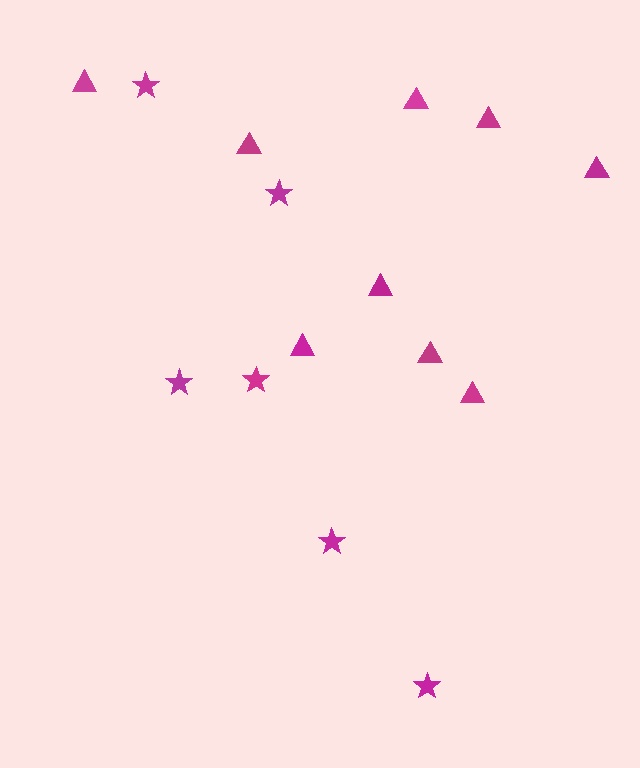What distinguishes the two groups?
There are 2 groups: one group of stars (6) and one group of triangles (9).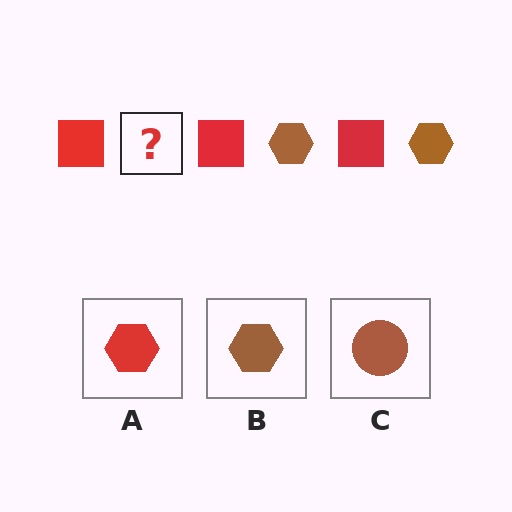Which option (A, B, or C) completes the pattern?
B.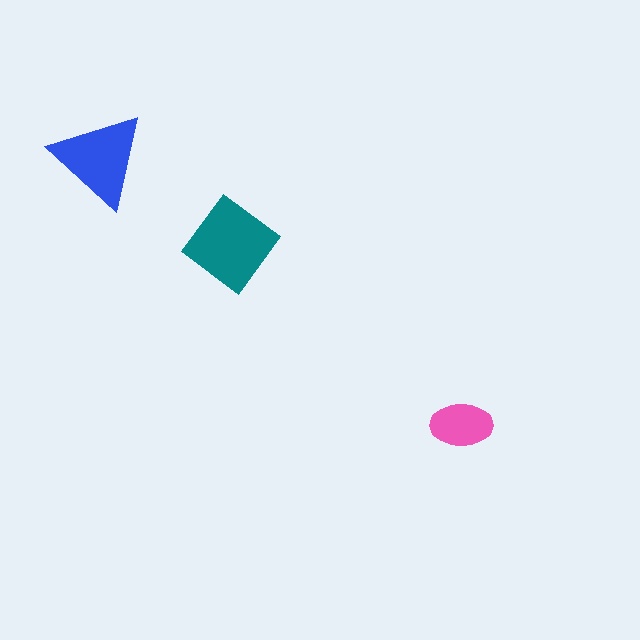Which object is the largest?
The teal diamond.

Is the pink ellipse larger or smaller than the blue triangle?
Smaller.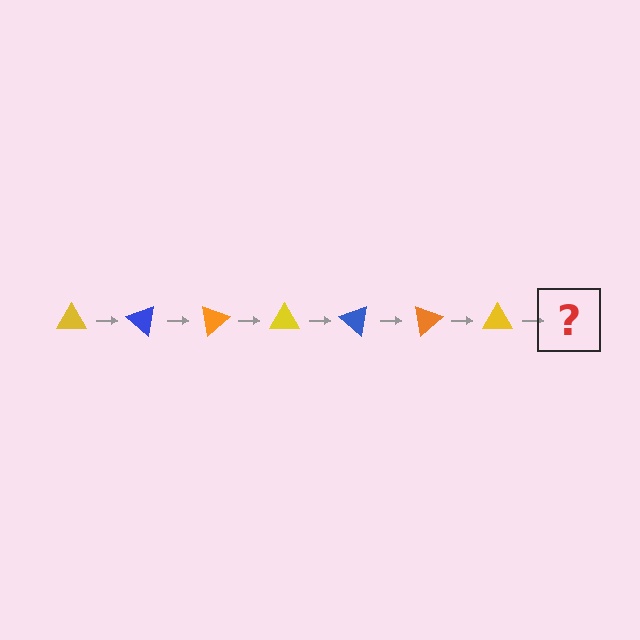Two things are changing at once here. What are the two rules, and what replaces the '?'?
The two rules are that it rotates 40 degrees each step and the color cycles through yellow, blue, and orange. The '?' should be a blue triangle, rotated 280 degrees from the start.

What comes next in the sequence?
The next element should be a blue triangle, rotated 280 degrees from the start.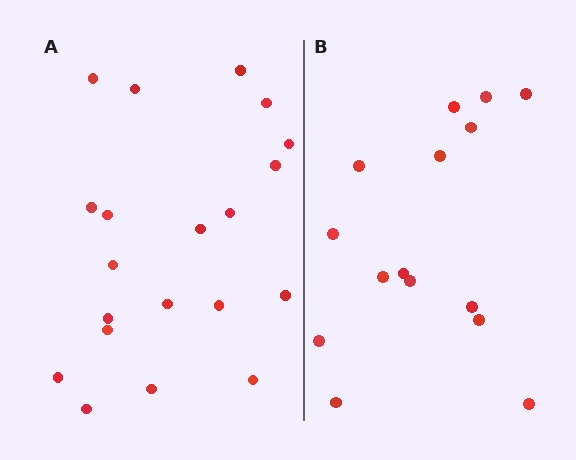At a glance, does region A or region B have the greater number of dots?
Region A (the left region) has more dots.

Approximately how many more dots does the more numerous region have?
Region A has about 5 more dots than region B.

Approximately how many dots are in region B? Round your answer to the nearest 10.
About 20 dots. (The exact count is 15, which rounds to 20.)